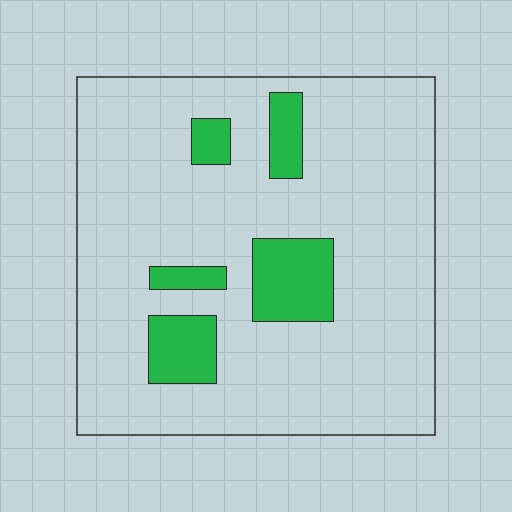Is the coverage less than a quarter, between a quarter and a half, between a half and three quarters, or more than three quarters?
Less than a quarter.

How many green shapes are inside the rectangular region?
5.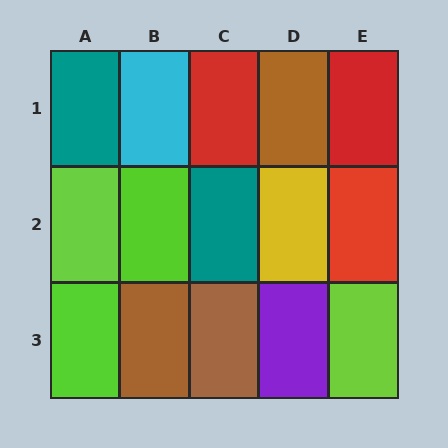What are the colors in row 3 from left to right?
Lime, brown, brown, purple, lime.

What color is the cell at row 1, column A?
Teal.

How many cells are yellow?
1 cell is yellow.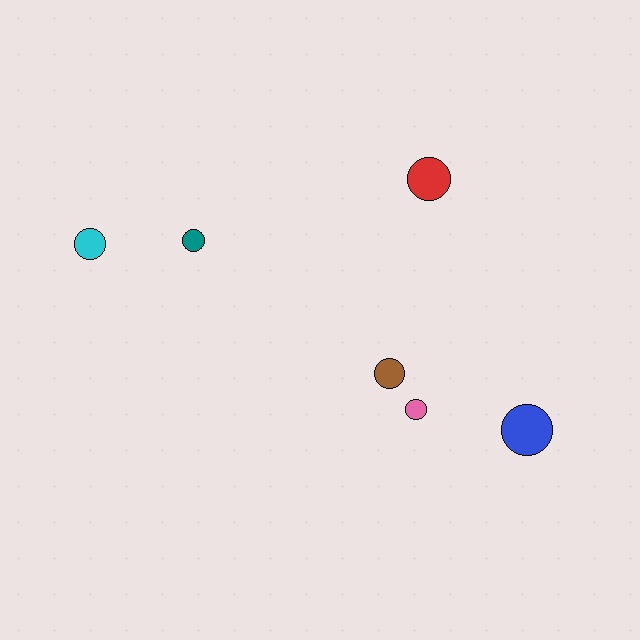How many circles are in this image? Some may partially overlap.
There are 6 circles.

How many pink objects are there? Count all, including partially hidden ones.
There is 1 pink object.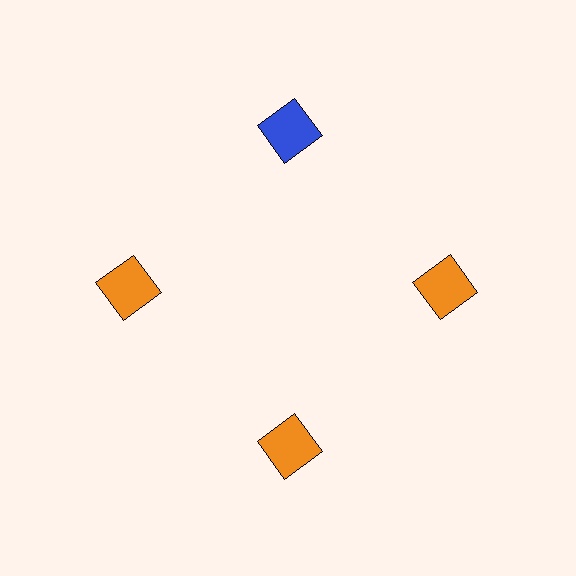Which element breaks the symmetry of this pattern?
The blue square at roughly the 12 o'clock position breaks the symmetry. All other shapes are orange squares.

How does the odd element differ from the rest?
It has a different color: blue instead of orange.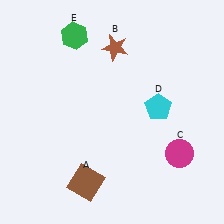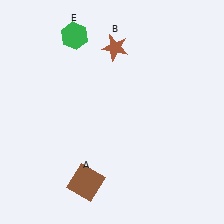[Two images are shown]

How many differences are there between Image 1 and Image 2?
There are 2 differences between the two images.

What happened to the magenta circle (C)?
The magenta circle (C) was removed in Image 2. It was in the bottom-right area of Image 1.